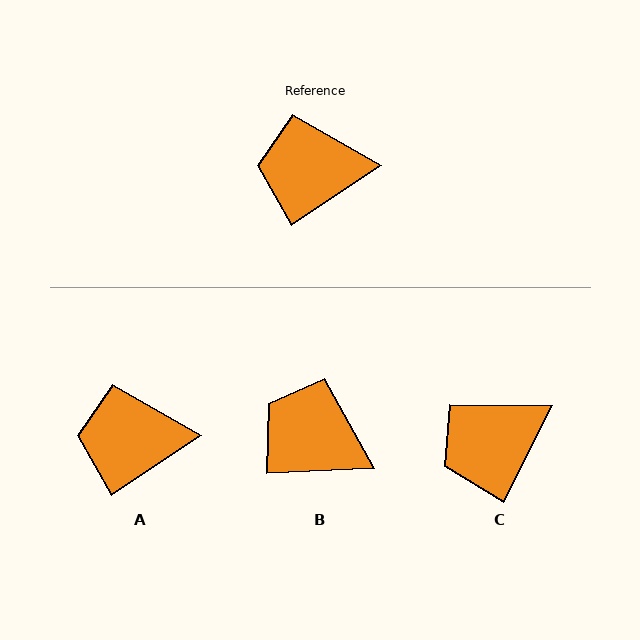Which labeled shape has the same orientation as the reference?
A.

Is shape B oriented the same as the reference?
No, it is off by about 31 degrees.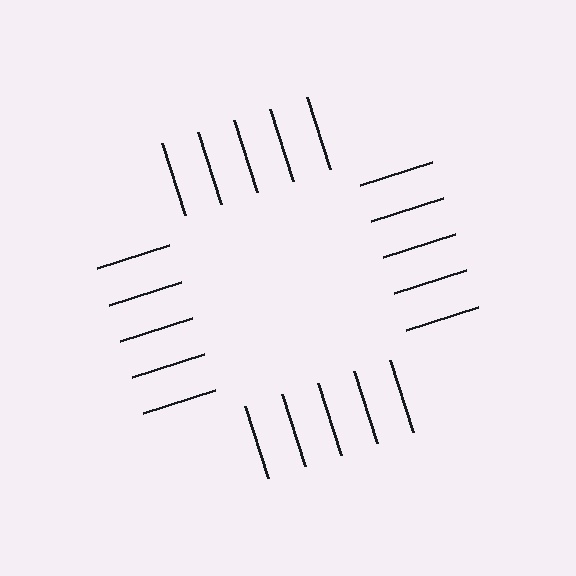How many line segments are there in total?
20 — 5 along each of the 4 edges.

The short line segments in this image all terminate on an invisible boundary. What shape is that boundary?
An illusory square — the line segments terminate on its edges but no continuous stroke is drawn.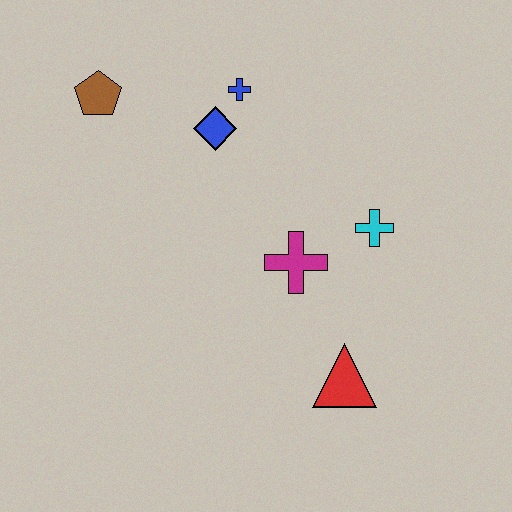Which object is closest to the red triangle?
The magenta cross is closest to the red triangle.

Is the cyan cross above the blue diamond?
No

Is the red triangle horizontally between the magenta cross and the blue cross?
No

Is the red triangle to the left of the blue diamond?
No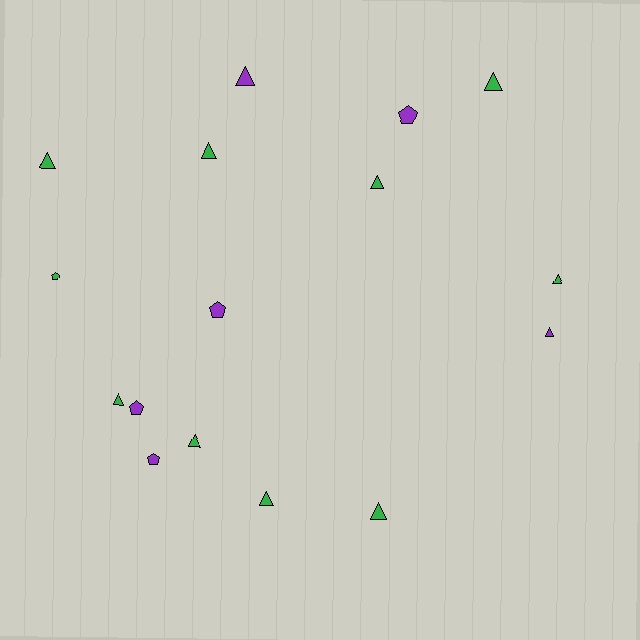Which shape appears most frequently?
Triangle, with 11 objects.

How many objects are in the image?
There are 16 objects.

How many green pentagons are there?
There is 1 green pentagon.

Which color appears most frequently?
Green, with 10 objects.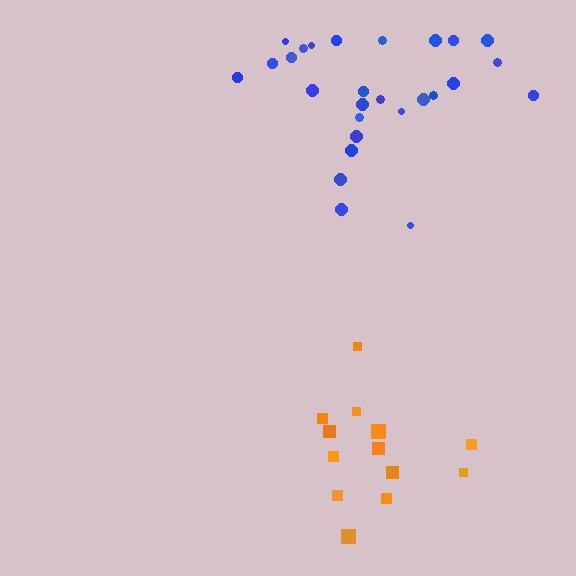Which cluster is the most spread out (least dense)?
Orange.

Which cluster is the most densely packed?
Blue.